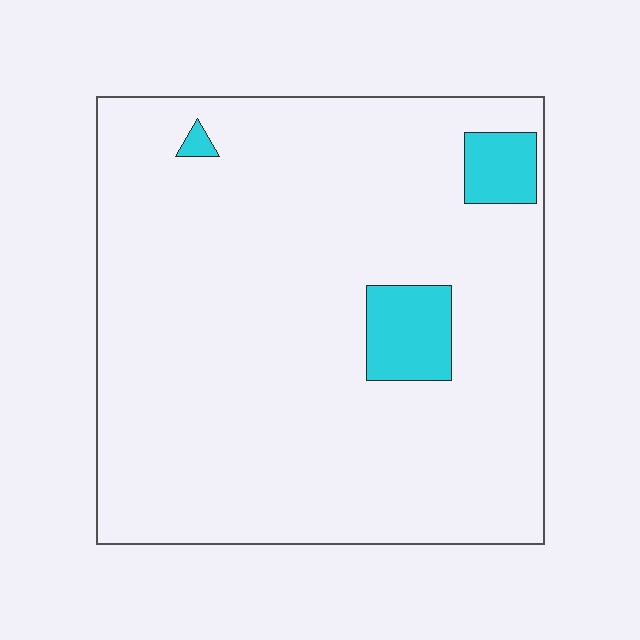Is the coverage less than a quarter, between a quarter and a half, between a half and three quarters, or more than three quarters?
Less than a quarter.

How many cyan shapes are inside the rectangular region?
3.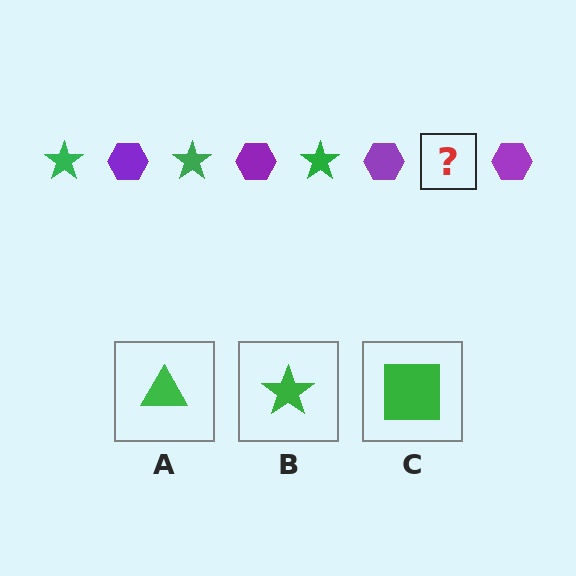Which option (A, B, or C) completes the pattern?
B.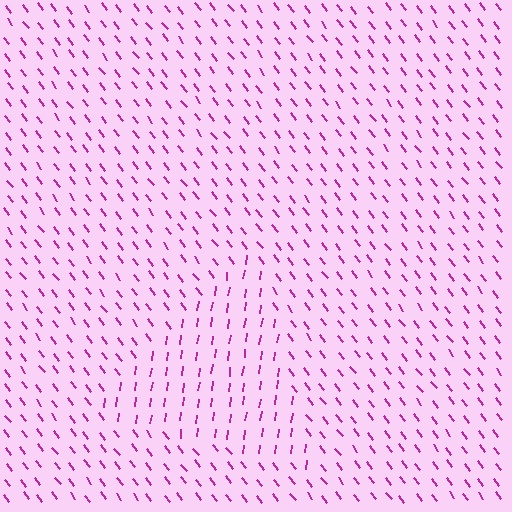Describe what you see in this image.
The image is filled with small magenta line segments. A triangle region in the image has lines oriented differently from the surrounding lines, creating a visible texture boundary.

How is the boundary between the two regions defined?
The boundary is defined purely by a change in line orientation (approximately 45 degrees difference). All lines are the same color and thickness.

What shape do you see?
I see a triangle.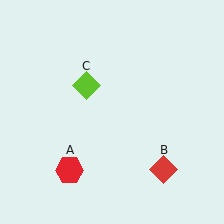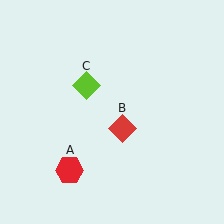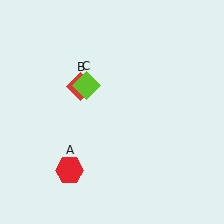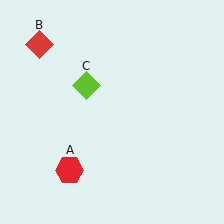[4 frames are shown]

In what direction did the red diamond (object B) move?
The red diamond (object B) moved up and to the left.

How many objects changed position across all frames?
1 object changed position: red diamond (object B).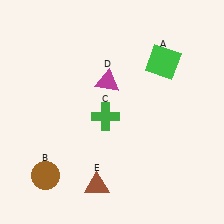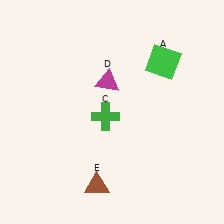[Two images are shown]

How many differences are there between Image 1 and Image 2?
There is 1 difference between the two images.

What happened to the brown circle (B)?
The brown circle (B) was removed in Image 2. It was in the bottom-left area of Image 1.